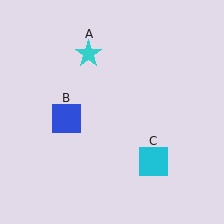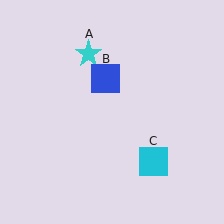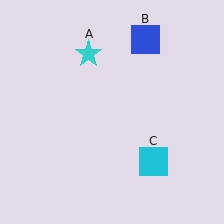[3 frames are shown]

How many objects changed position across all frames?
1 object changed position: blue square (object B).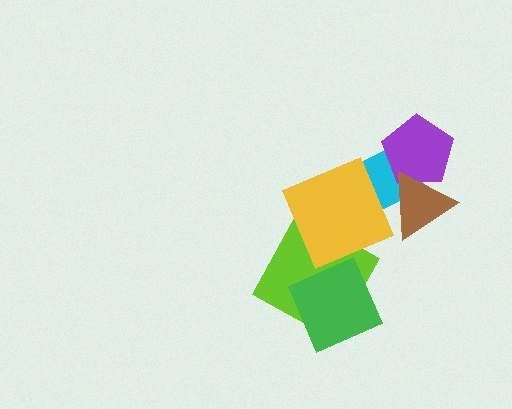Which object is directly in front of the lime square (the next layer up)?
The green square is directly in front of the lime square.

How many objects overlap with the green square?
1 object overlaps with the green square.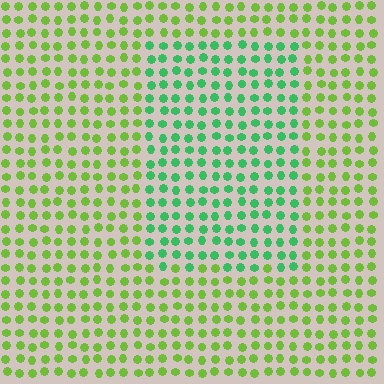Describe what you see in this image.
The image is filled with small lime elements in a uniform arrangement. A rectangle-shaped region is visible where the elements are tinted to a slightly different hue, forming a subtle color boundary.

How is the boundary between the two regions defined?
The boundary is defined purely by a slight shift in hue (about 43 degrees). Spacing, size, and orientation are identical on both sides.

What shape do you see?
I see a rectangle.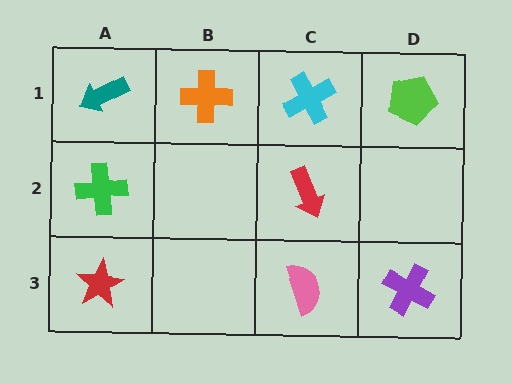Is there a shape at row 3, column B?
No, that cell is empty.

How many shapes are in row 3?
3 shapes.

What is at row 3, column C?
A pink semicircle.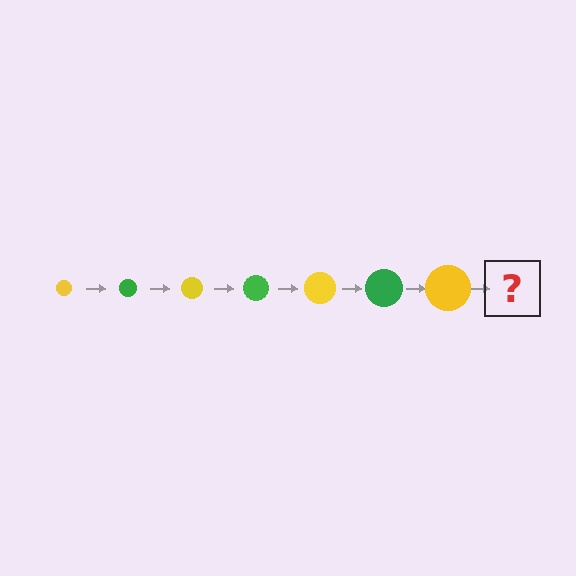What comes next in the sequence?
The next element should be a green circle, larger than the previous one.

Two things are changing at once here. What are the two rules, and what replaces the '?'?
The two rules are that the circle grows larger each step and the color cycles through yellow and green. The '?' should be a green circle, larger than the previous one.